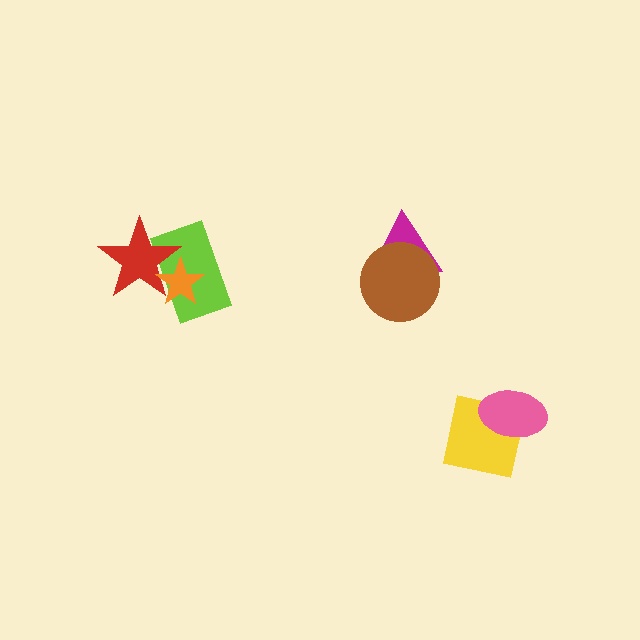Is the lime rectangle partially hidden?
Yes, it is partially covered by another shape.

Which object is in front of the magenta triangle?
The brown circle is in front of the magenta triangle.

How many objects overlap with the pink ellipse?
1 object overlaps with the pink ellipse.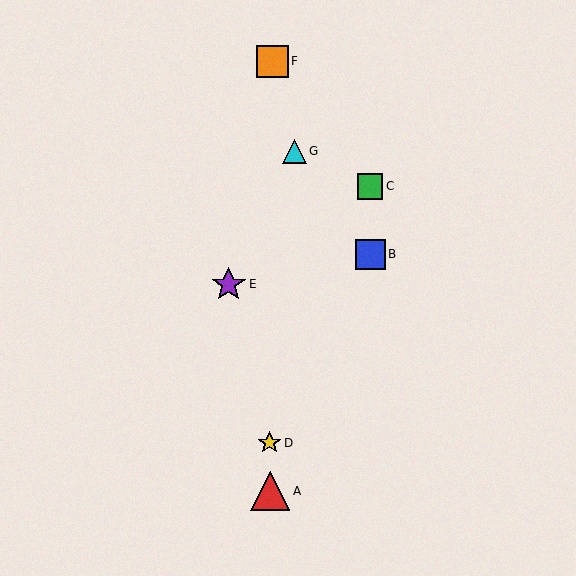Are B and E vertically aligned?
No, B is at x≈370 and E is at x≈229.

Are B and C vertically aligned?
Yes, both are at x≈370.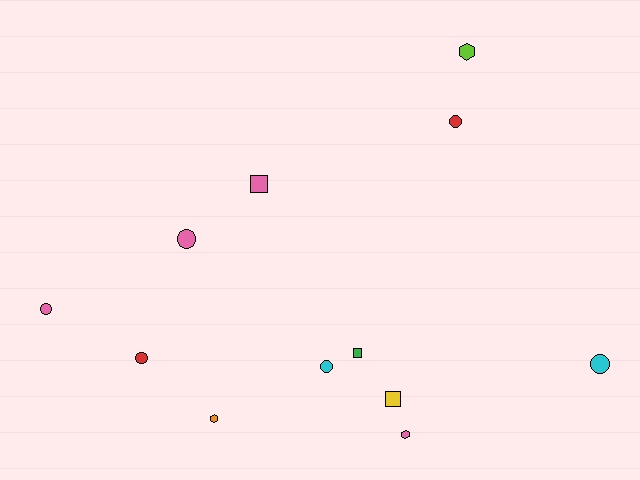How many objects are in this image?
There are 12 objects.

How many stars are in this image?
There are no stars.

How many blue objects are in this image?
There are no blue objects.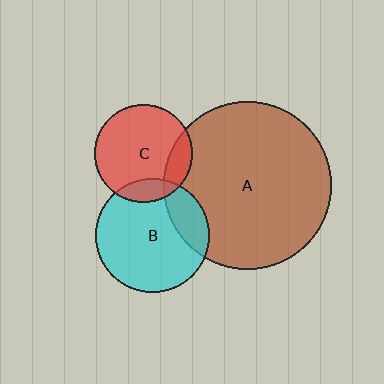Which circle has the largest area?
Circle A (brown).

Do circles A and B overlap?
Yes.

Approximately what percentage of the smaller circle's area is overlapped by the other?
Approximately 20%.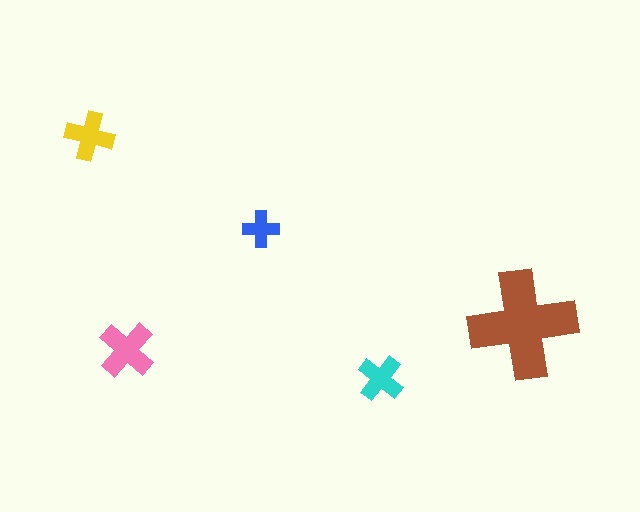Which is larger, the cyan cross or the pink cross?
The pink one.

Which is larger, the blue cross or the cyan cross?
The cyan one.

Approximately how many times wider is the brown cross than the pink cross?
About 2 times wider.